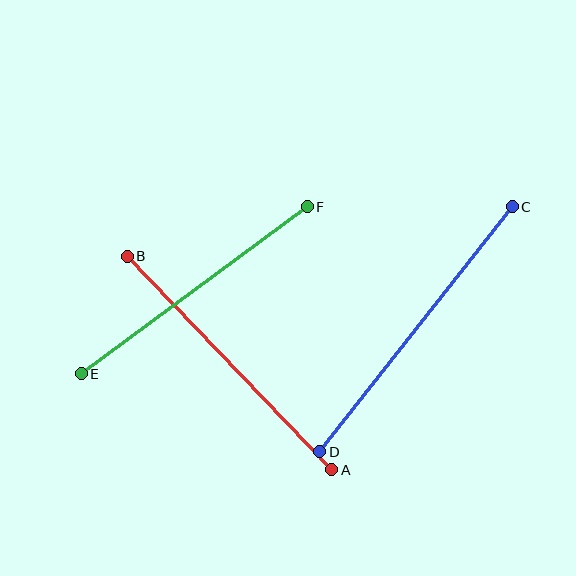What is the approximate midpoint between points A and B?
The midpoint is at approximately (229, 363) pixels.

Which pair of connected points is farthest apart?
Points C and D are farthest apart.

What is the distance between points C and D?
The distance is approximately 312 pixels.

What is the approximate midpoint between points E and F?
The midpoint is at approximately (194, 290) pixels.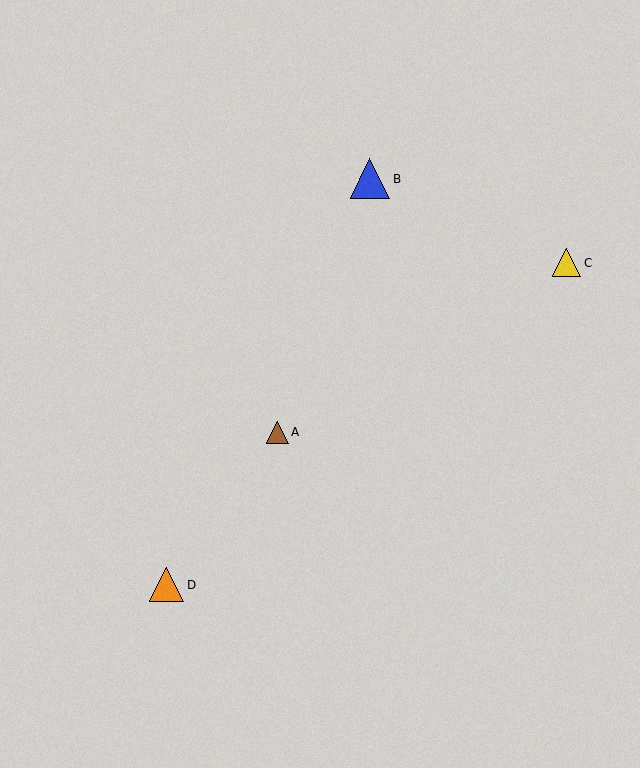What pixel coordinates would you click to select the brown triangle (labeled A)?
Click at (277, 432) to select the brown triangle A.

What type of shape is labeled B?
Shape B is a blue triangle.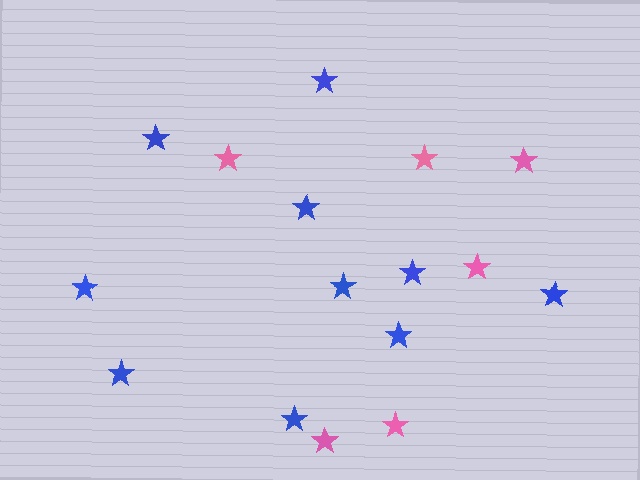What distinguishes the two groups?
There are 2 groups: one group of pink stars (6) and one group of blue stars (10).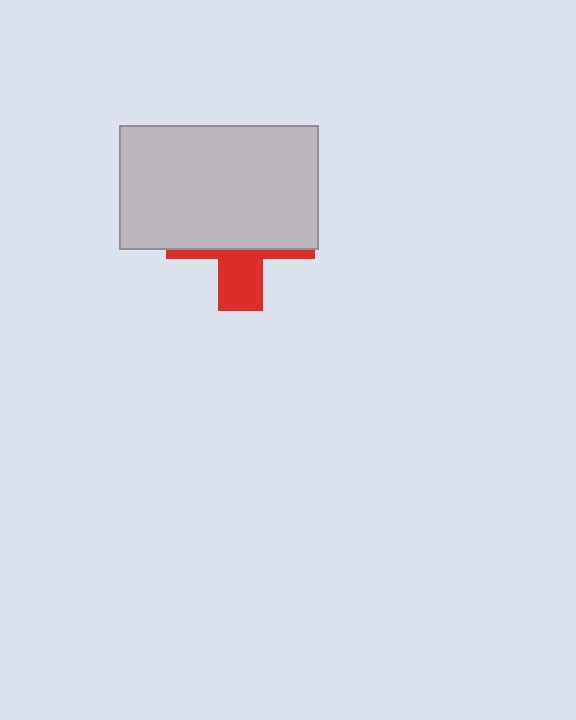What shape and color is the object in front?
The object in front is a light gray rectangle.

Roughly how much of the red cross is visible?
A small part of it is visible (roughly 33%).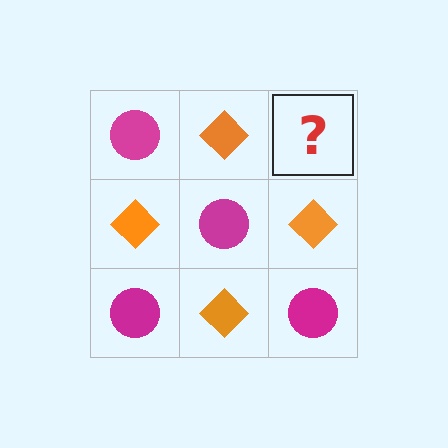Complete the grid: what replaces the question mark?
The question mark should be replaced with a magenta circle.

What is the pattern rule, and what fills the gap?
The rule is that it alternates magenta circle and orange diamond in a checkerboard pattern. The gap should be filled with a magenta circle.